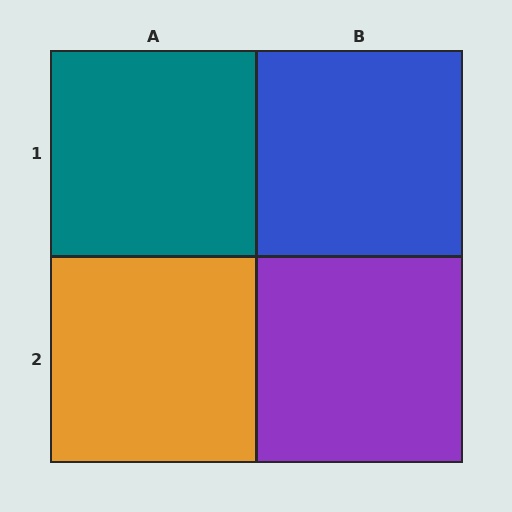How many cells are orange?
1 cell is orange.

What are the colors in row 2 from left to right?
Orange, purple.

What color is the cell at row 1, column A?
Teal.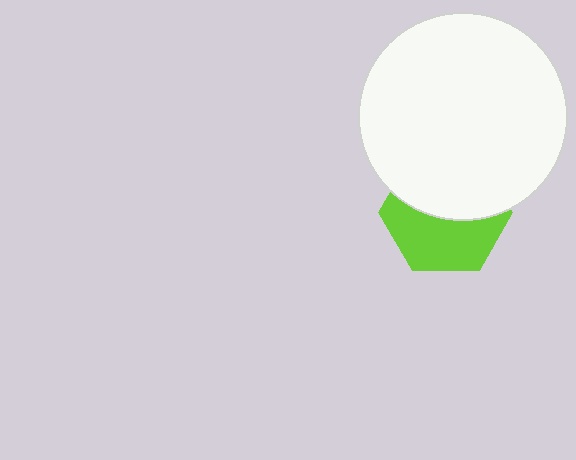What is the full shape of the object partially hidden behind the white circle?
The partially hidden object is a lime hexagon.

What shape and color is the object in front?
The object in front is a white circle.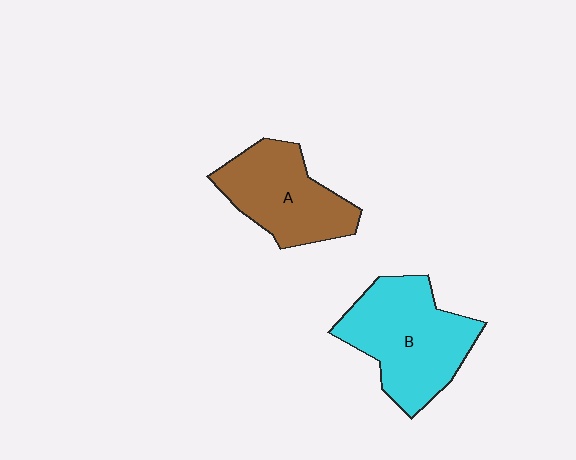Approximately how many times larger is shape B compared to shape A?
Approximately 1.2 times.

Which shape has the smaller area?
Shape A (brown).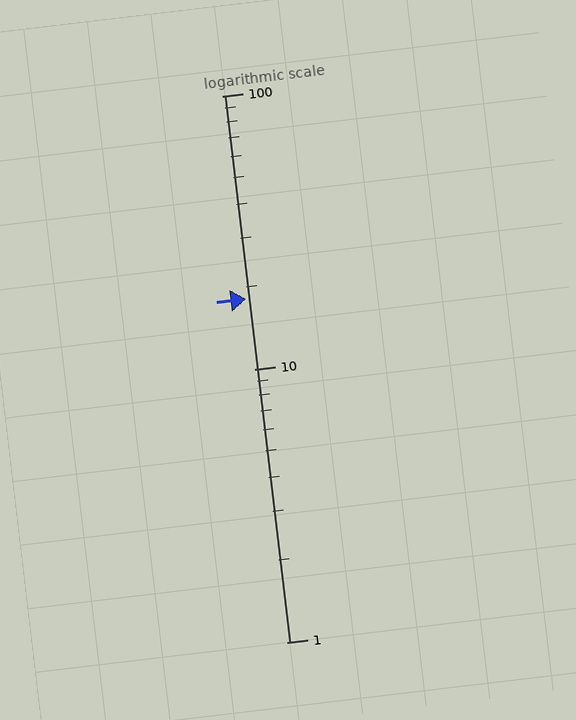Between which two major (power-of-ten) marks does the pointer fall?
The pointer is between 10 and 100.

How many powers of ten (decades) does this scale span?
The scale spans 2 decades, from 1 to 100.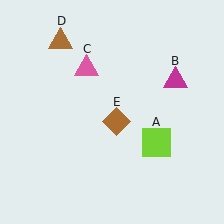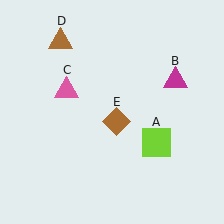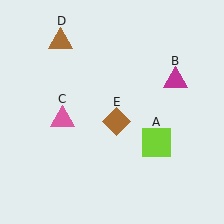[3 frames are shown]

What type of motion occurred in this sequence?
The pink triangle (object C) rotated counterclockwise around the center of the scene.